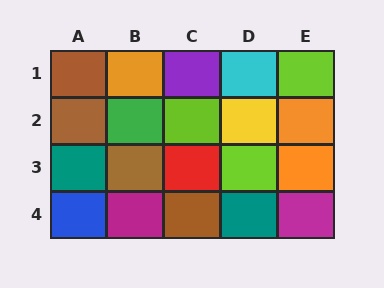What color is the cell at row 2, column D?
Yellow.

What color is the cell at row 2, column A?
Brown.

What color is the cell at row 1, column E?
Lime.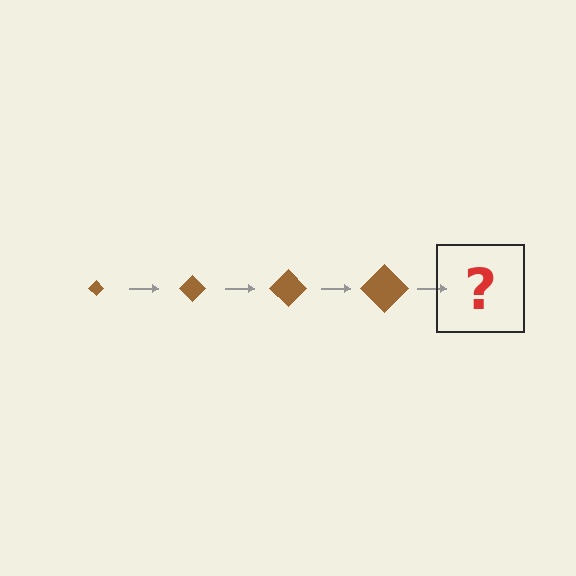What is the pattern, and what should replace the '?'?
The pattern is that the diamond gets progressively larger each step. The '?' should be a brown diamond, larger than the previous one.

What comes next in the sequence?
The next element should be a brown diamond, larger than the previous one.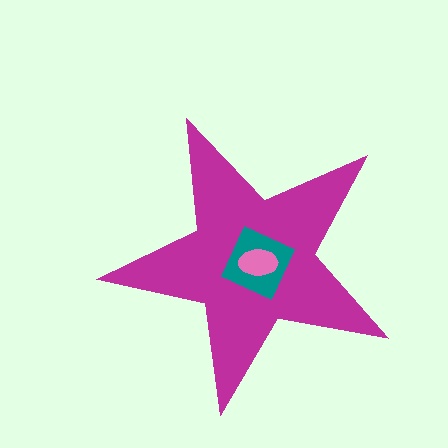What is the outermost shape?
The magenta star.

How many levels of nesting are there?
3.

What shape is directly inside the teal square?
The pink ellipse.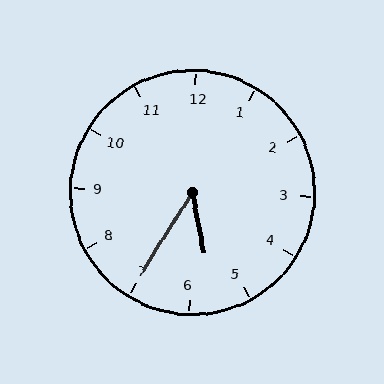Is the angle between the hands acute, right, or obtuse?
It is acute.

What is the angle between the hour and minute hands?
Approximately 42 degrees.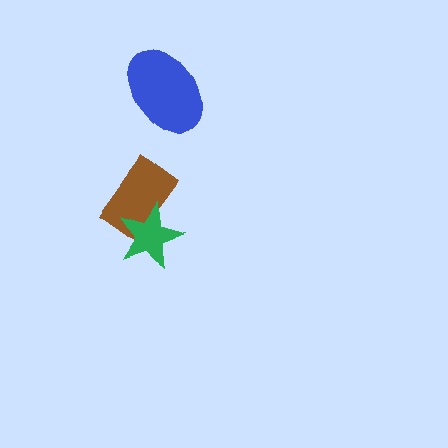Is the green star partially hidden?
No, no other shape covers it.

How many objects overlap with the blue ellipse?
0 objects overlap with the blue ellipse.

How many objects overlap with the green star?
1 object overlaps with the green star.